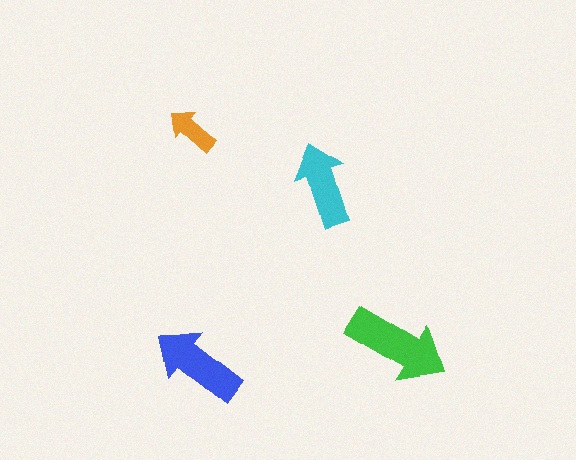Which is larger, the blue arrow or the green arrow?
The green one.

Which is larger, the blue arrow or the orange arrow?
The blue one.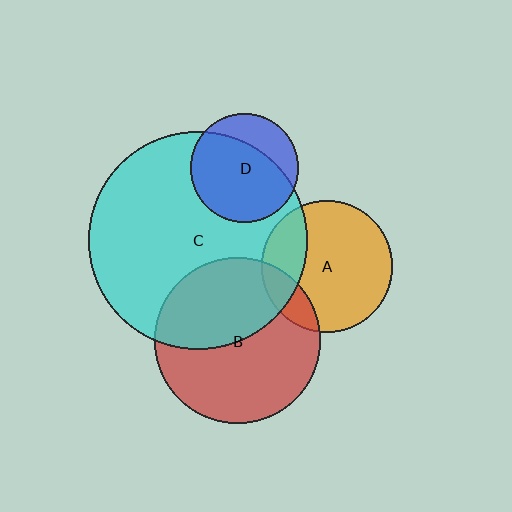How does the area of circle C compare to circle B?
Approximately 1.7 times.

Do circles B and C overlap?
Yes.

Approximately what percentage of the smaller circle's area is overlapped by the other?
Approximately 45%.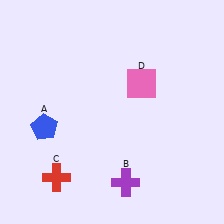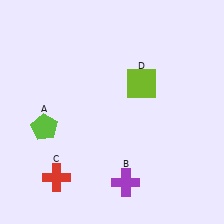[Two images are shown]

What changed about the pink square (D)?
In Image 1, D is pink. In Image 2, it changed to lime.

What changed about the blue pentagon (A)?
In Image 1, A is blue. In Image 2, it changed to lime.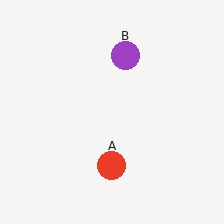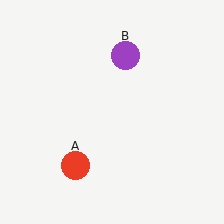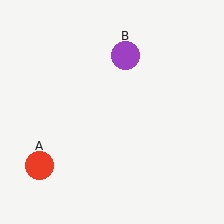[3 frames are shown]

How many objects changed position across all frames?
1 object changed position: red circle (object A).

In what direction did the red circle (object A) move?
The red circle (object A) moved left.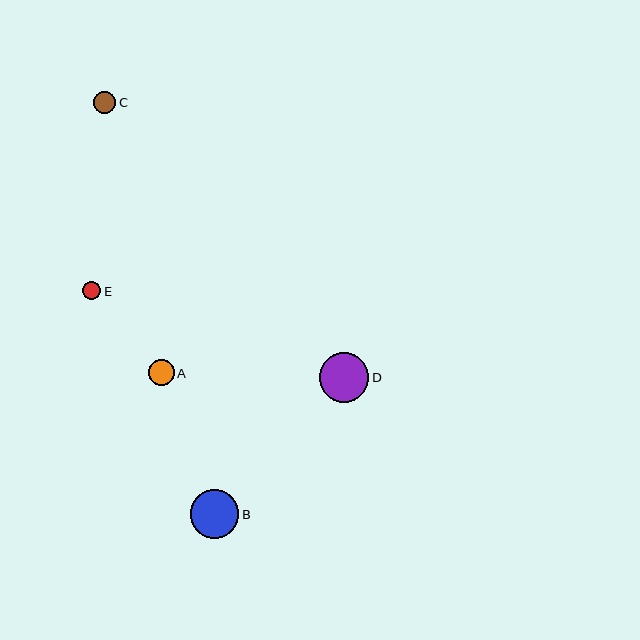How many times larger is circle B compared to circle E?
Circle B is approximately 2.7 times the size of circle E.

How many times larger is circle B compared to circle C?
Circle B is approximately 2.2 times the size of circle C.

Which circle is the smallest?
Circle E is the smallest with a size of approximately 18 pixels.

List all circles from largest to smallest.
From largest to smallest: D, B, A, C, E.